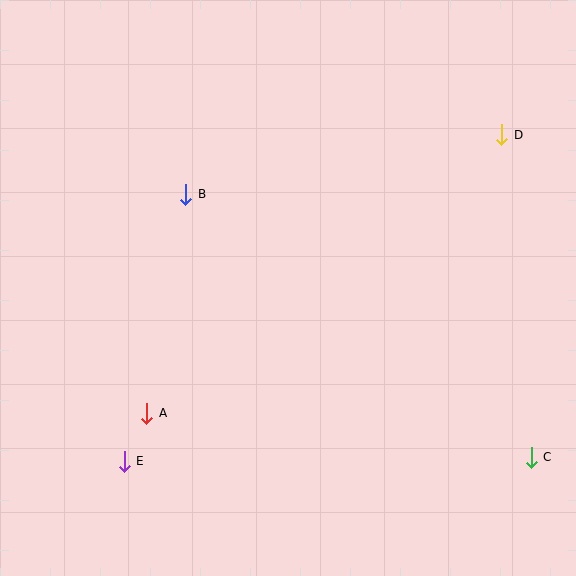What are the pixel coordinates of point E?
Point E is at (124, 461).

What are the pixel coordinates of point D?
Point D is at (502, 135).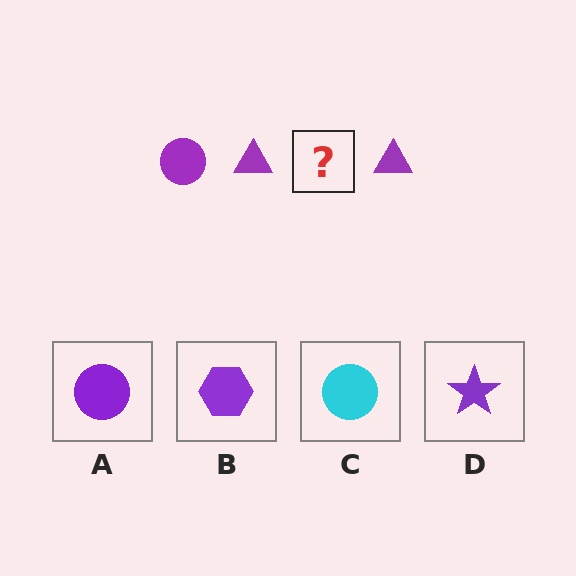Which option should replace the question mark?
Option A.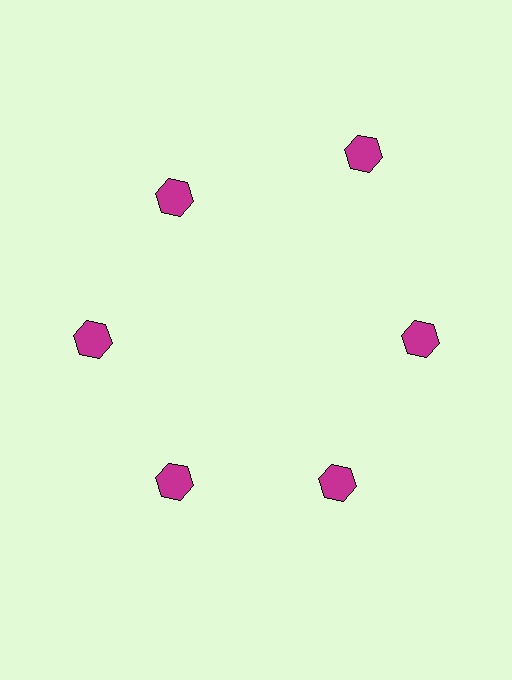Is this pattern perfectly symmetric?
No. The 6 magenta hexagons are arranged in a ring, but one element near the 1 o'clock position is pushed outward from the center, breaking the 6-fold rotational symmetry.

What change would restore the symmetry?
The symmetry would be restored by moving it inward, back onto the ring so that all 6 hexagons sit at equal angles and equal distance from the center.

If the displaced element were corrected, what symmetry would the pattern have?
It would have 6-fold rotational symmetry — the pattern would map onto itself every 60 degrees.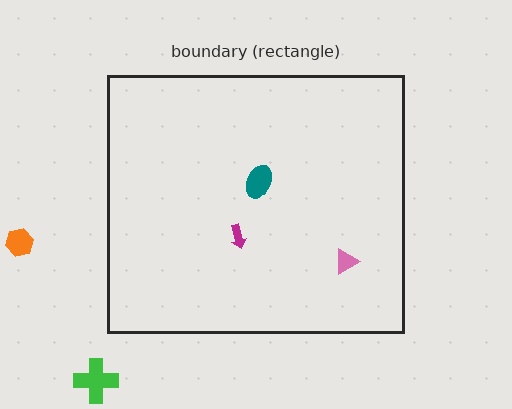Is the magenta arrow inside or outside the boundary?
Inside.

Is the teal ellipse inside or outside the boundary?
Inside.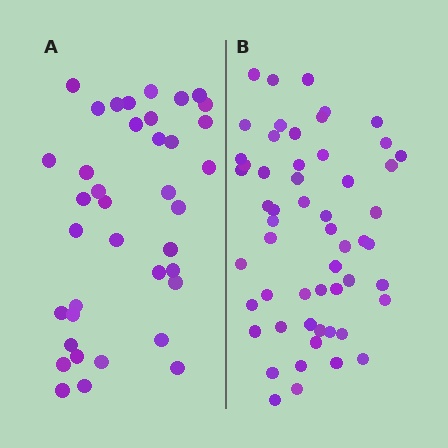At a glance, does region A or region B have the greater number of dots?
Region B (the right region) has more dots.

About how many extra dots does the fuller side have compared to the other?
Region B has approximately 15 more dots than region A.